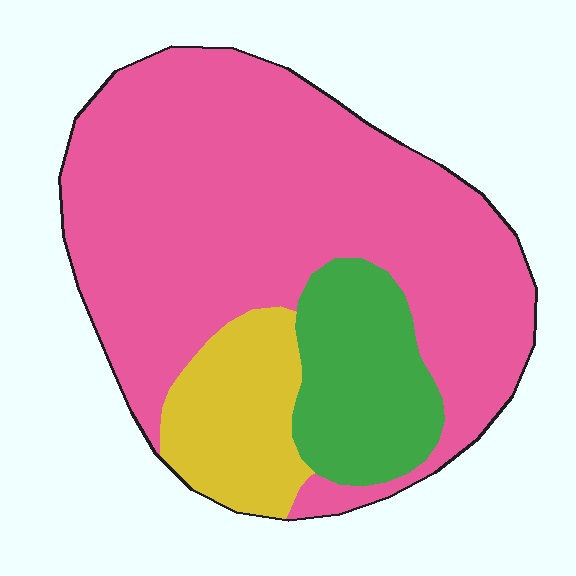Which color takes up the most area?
Pink, at roughly 70%.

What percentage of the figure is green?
Green covers about 15% of the figure.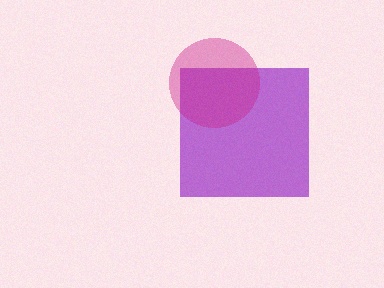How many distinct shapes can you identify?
There are 2 distinct shapes: a purple square, a magenta circle.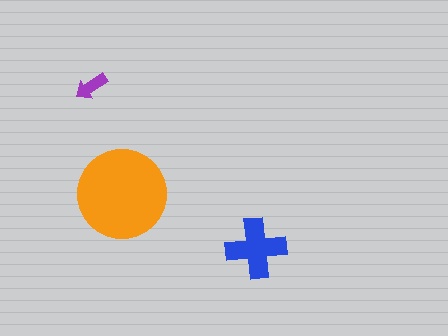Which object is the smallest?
The purple arrow.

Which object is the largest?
The orange circle.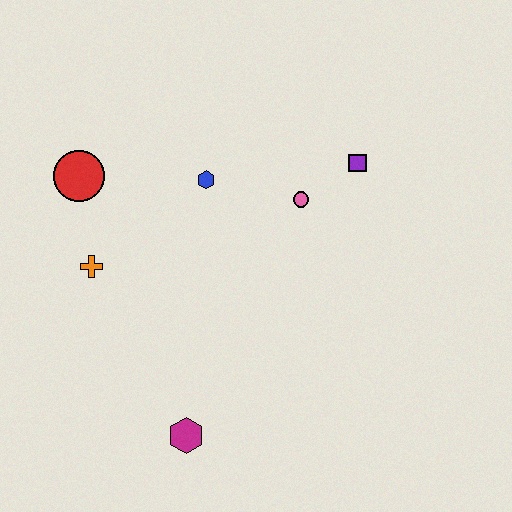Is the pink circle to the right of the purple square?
No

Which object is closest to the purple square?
The pink circle is closest to the purple square.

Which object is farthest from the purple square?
The magenta hexagon is farthest from the purple square.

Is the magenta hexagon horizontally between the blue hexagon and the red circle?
Yes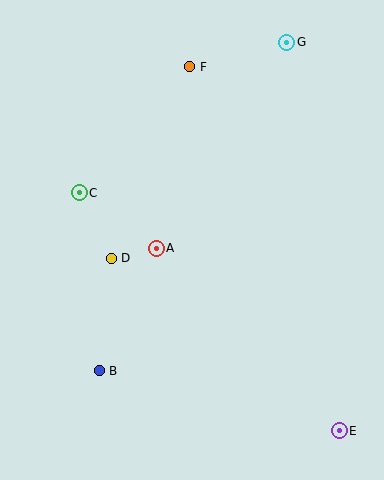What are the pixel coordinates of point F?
Point F is at (190, 67).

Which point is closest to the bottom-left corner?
Point B is closest to the bottom-left corner.